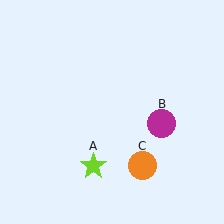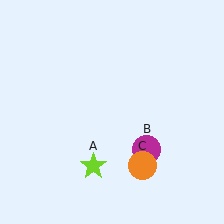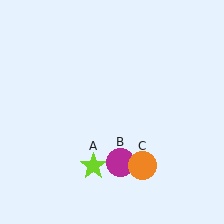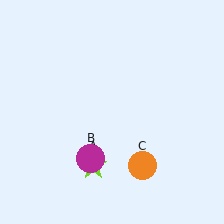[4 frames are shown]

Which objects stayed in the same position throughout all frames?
Lime star (object A) and orange circle (object C) remained stationary.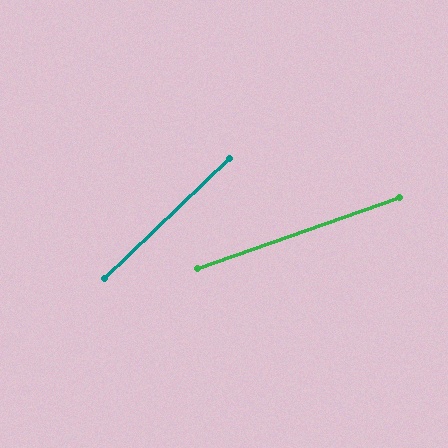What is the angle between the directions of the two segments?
Approximately 24 degrees.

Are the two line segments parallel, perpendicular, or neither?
Neither parallel nor perpendicular — they differ by about 24°.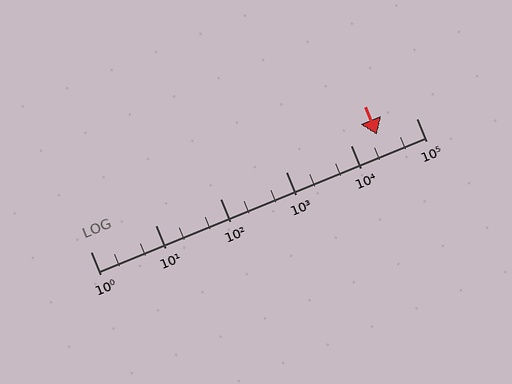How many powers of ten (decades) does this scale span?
The scale spans 5 decades, from 1 to 100000.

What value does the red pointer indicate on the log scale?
The pointer indicates approximately 25000.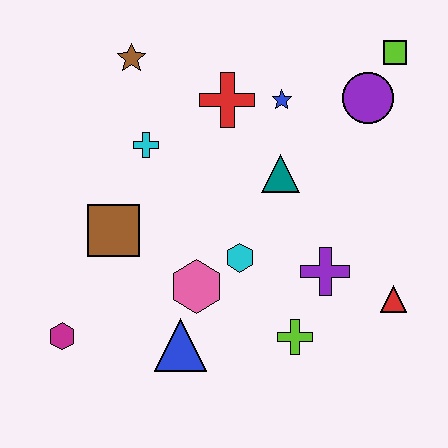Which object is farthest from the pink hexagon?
The lime square is farthest from the pink hexagon.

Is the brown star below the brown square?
No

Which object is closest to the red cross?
The blue star is closest to the red cross.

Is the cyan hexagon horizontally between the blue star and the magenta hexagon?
Yes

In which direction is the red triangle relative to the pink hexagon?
The red triangle is to the right of the pink hexagon.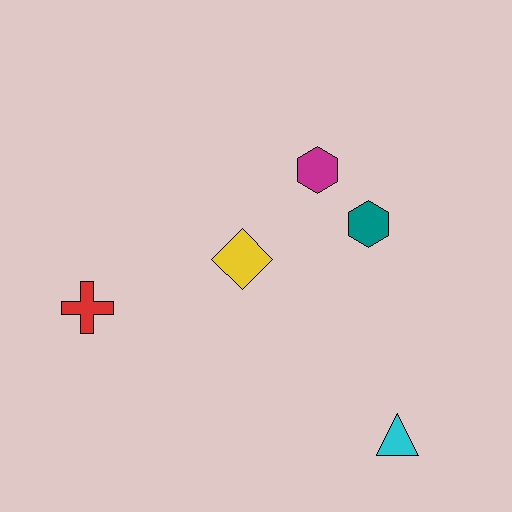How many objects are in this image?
There are 5 objects.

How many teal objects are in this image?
There is 1 teal object.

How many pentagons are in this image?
There are no pentagons.